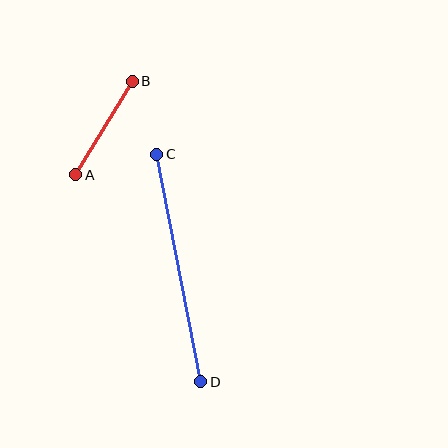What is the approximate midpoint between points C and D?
The midpoint is at approximately (179, 268) pixels.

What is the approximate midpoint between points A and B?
The midpoint is at approximately (104, 128) pixels.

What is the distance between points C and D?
The distance is approximately 232 pixels.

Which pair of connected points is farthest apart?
Points C and D are farthest apart.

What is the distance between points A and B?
The distance is approximately 109 pixels.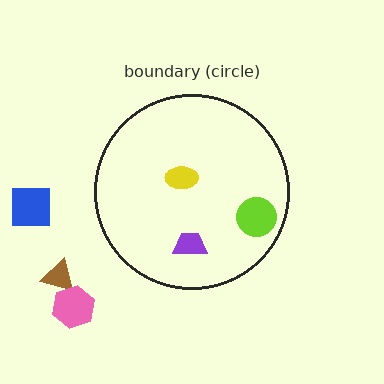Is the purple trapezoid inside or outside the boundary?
Inside.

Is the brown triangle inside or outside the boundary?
Outside.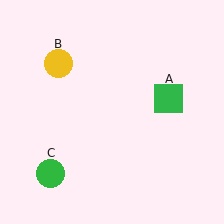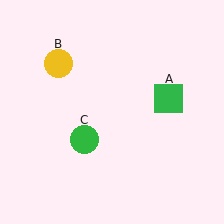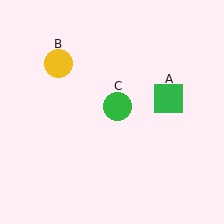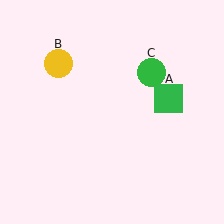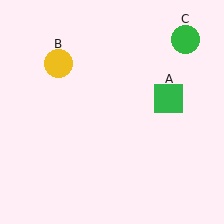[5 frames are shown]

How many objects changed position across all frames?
1 object changed position: green circle (object C).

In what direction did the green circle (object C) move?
The green circle (object C) moved up and to the right.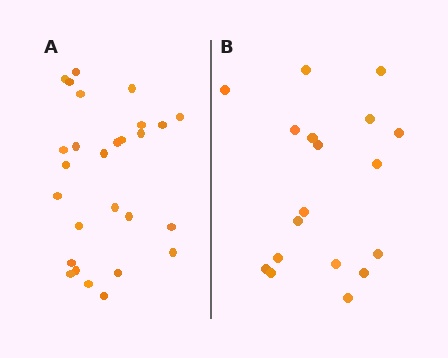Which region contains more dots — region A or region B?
Region A (the left region) has more dots.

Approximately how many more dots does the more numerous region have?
Region A has roughly 8 or so more dots than region B.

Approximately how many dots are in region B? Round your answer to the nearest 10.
About 20 dots. (The exact count is 18, which rounds to 20.)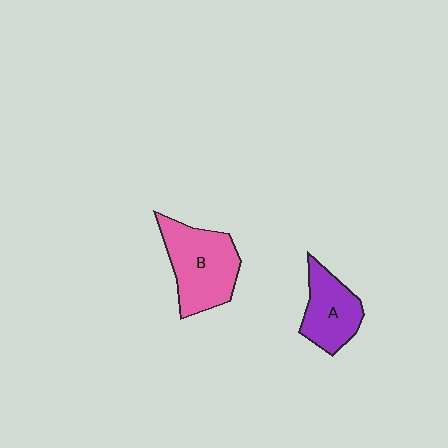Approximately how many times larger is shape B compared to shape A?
Approximately 1.4 times.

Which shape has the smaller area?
Shape A (purple).